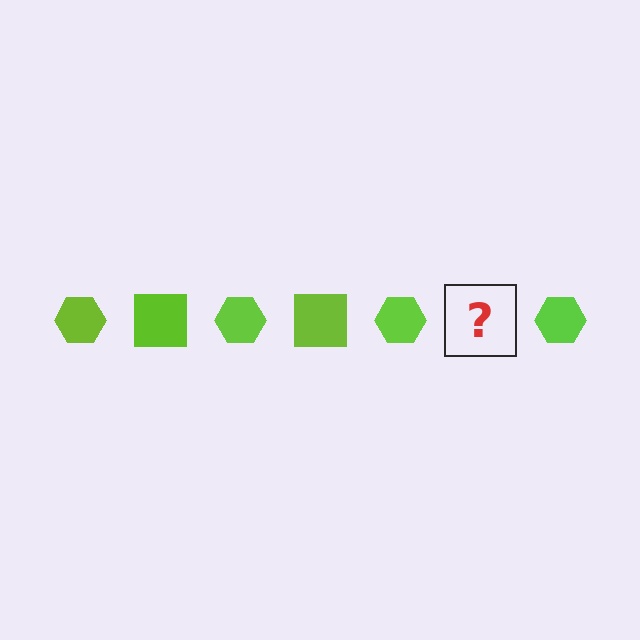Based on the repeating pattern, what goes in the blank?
The blank should be a lime square.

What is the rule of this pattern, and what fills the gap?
The rule is that the pattern cycles through hexagon, square shapes in lime. The gap should be filled with a lime square.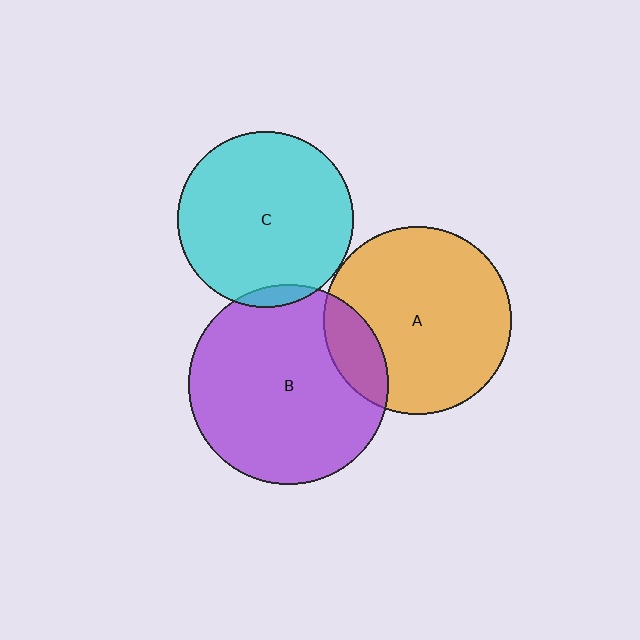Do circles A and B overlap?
Yes.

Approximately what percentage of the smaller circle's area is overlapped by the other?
Approximately 15%.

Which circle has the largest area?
Circle B (purple).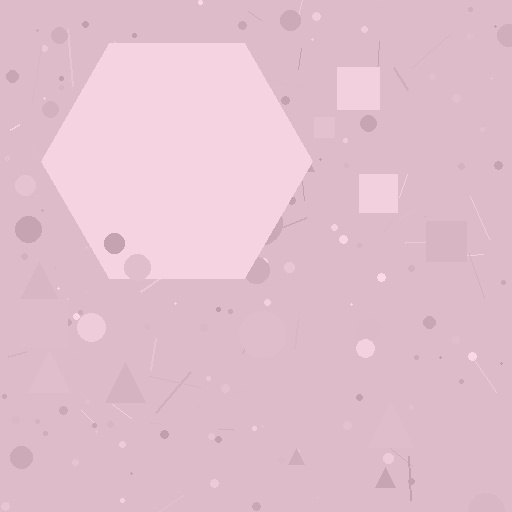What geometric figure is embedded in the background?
A hexagon is embedded in the background.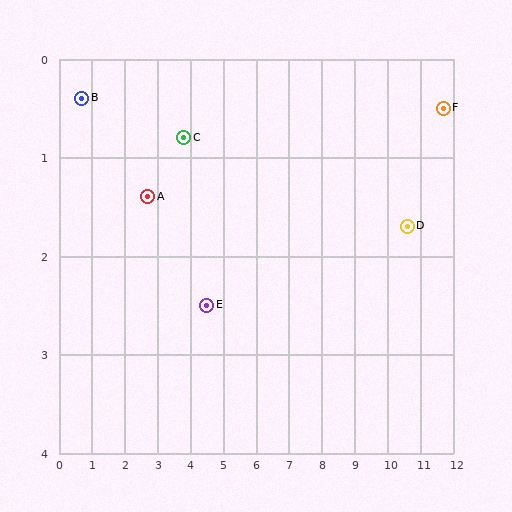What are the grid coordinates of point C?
Point C is at approximately (3.8, 0.8).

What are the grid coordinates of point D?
Point D is at approximately (10.6, 1.7).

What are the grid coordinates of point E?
Point E is at approximately (4.5, 2.5).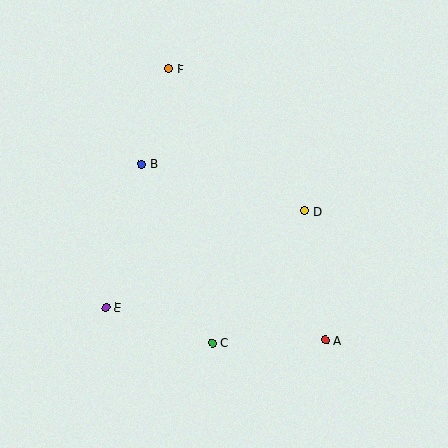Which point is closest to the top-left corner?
Point F is closest to the top-left corner.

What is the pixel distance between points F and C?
The distance between F and C is 278 pixels.